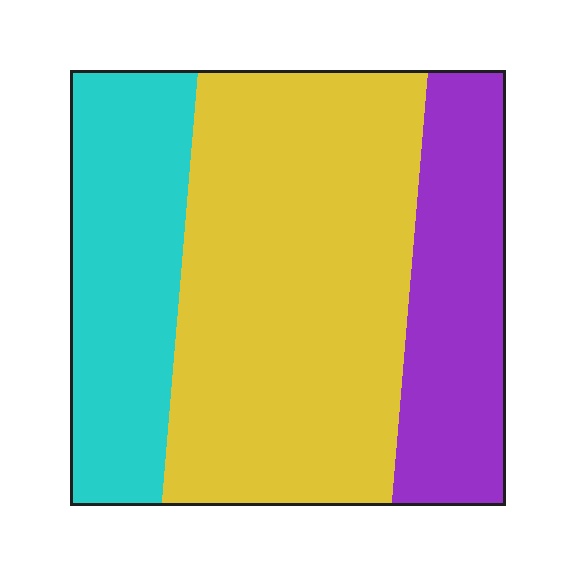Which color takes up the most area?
Yellow, at roughly 55%.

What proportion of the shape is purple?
Purple covers about 20% of the shape.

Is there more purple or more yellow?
Yellow.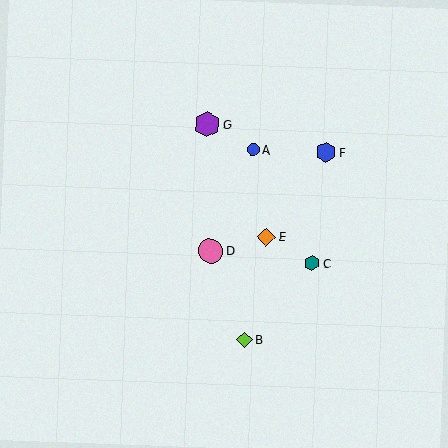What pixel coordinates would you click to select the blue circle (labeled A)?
Click at (253, 150) to select the blue circle A.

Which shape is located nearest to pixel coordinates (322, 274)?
The teal hexagon (labeled C) at (312, 263) is nearest to that location.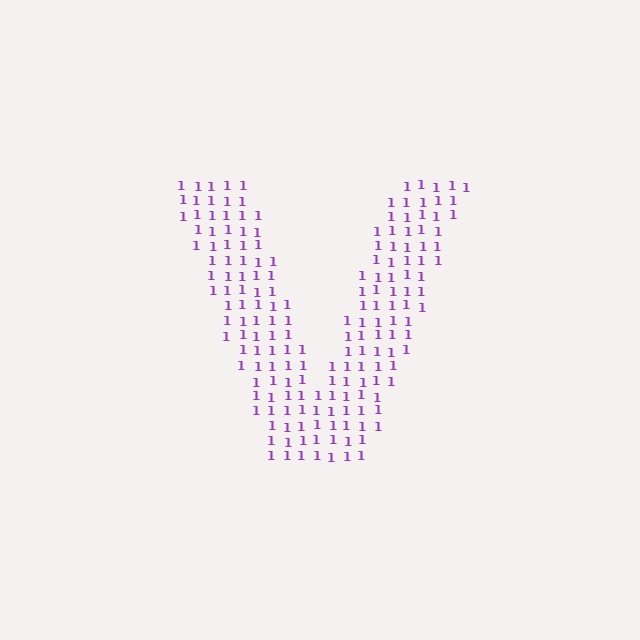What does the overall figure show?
The overall figure shows the letter V.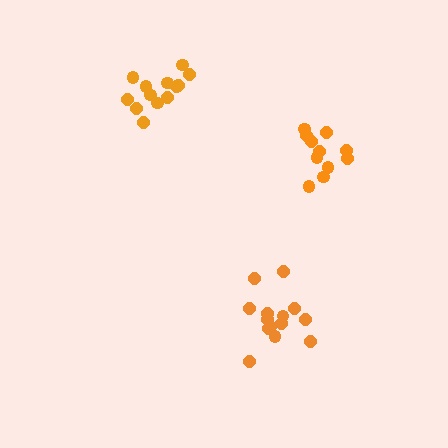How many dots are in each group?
Group 1: 14 dots, Group 2: 11 dots, Group 3: 13 dots (38 total).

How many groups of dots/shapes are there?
There are 3 groups.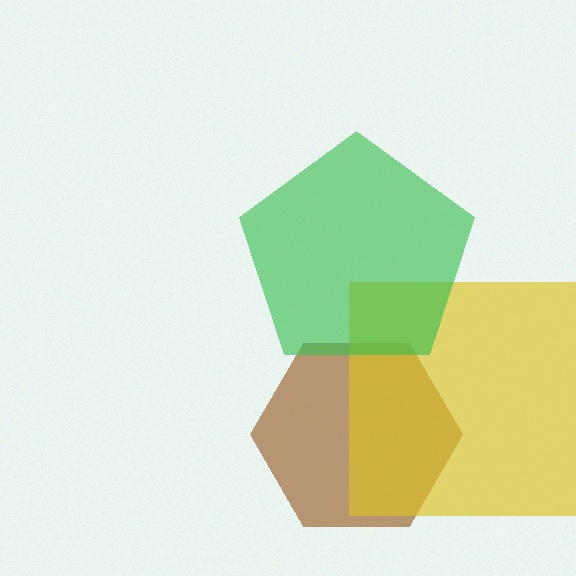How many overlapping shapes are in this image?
There are 3 overlapping shapes in the image.